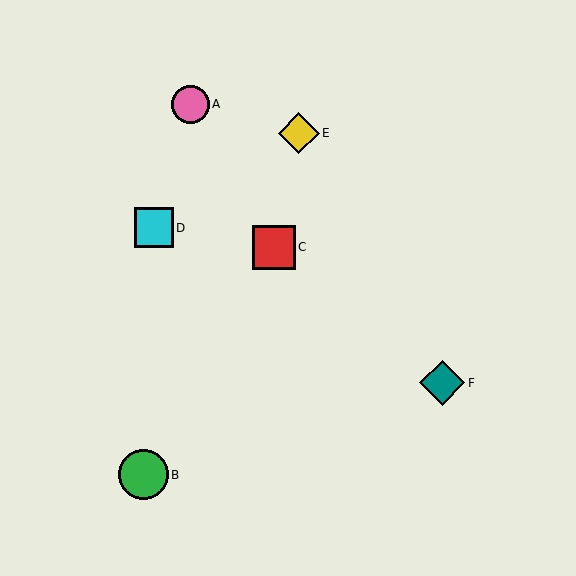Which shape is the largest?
The green circle (labeled B) is the largest.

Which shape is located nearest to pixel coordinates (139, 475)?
The green circle (labeled B) at (143, 475) is nearest to that location.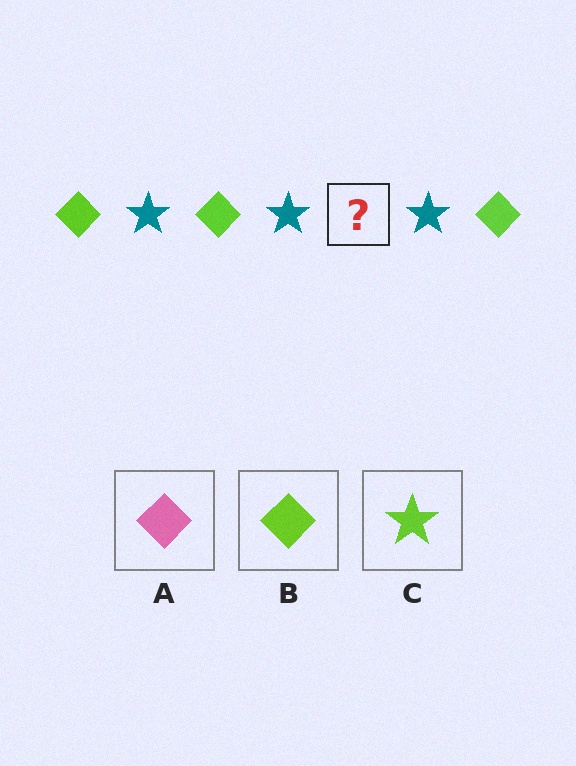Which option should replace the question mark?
Option B.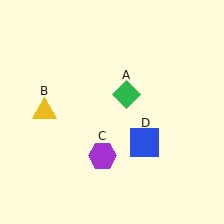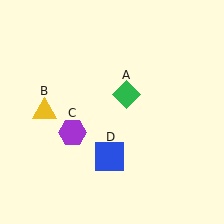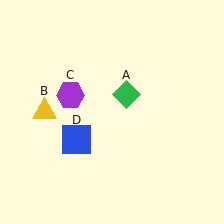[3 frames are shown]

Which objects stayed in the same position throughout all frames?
Green diamond (object A) and yellow triangle (object B) remained stationary.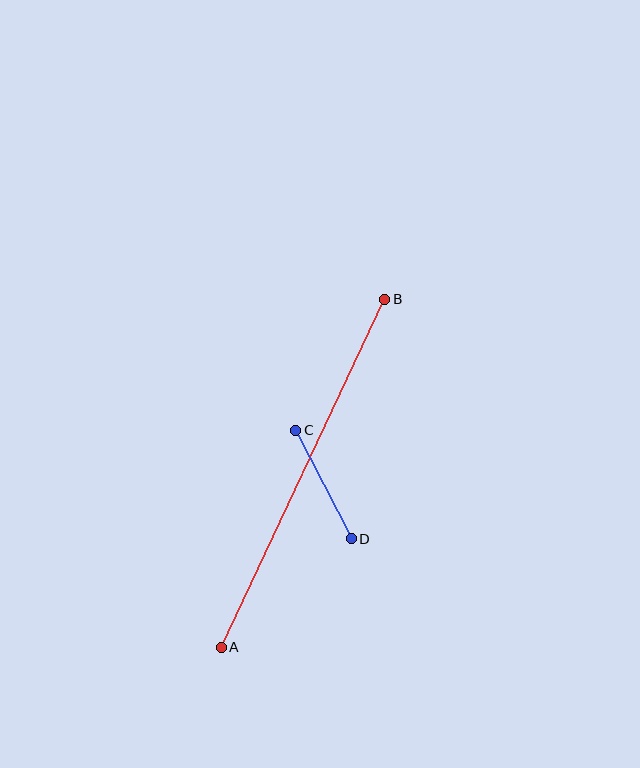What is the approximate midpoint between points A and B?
The midpoint is at approximately (303, 473) pixels.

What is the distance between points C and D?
The distance is approximately 122 pixels.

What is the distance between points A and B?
The distance is approximately 385 pixels.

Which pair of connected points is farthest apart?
Points A and B are farthest apart.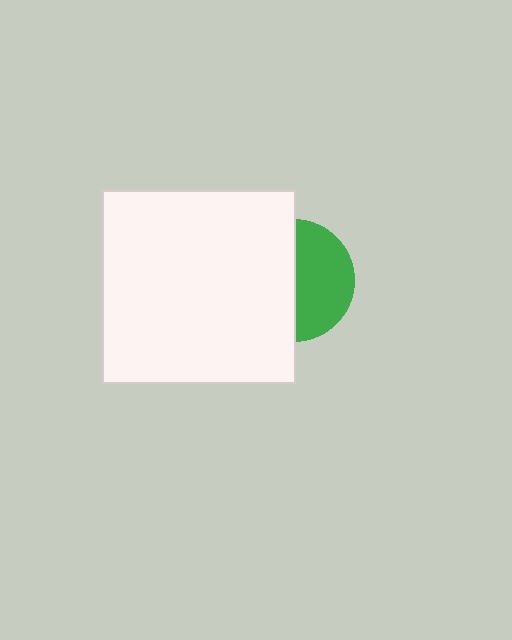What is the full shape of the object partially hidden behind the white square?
The partially hidden object is a green circle.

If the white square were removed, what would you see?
You would see the complete green circle.